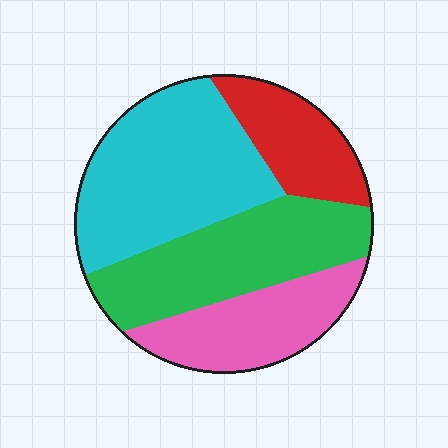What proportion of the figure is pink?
Pink covers 20% of the figure.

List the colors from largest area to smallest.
From largest to smallest: cyan, green, pink, red.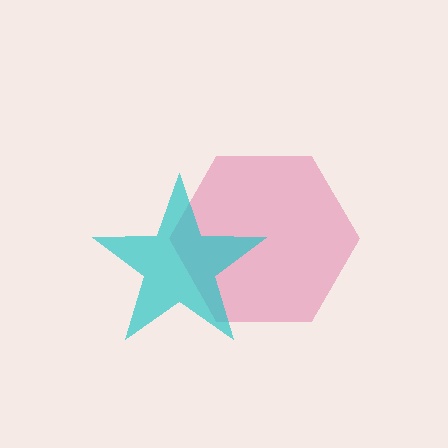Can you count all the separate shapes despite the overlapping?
Yes, there are 2 separate shapes.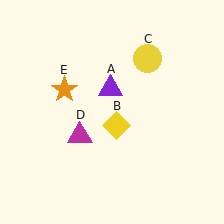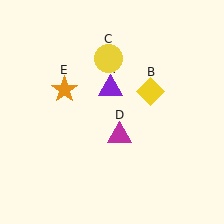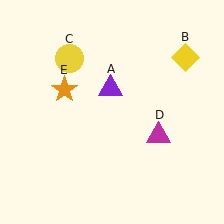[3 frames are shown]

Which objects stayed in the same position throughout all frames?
Purple triangle (object A) and orange star (object E) remained stationary.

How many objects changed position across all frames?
3 objects changed position: yellow diamond (object B), yellow circle (object C), magenta triangle (object D).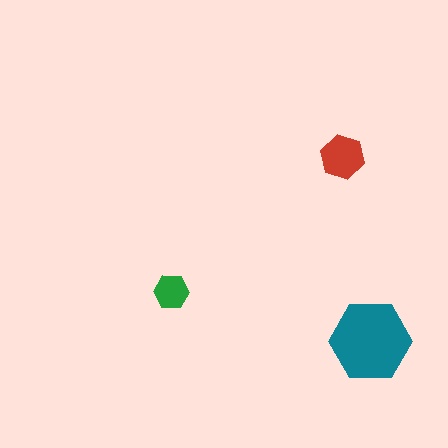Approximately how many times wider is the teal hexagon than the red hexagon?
About 2 times wider.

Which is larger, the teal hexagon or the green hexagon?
The teal one.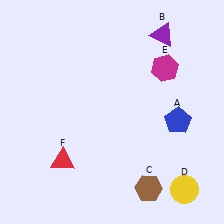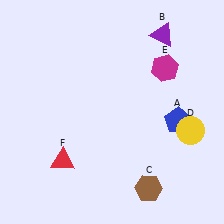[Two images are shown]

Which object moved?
The yellow circle (D) moved up.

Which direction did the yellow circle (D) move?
The yellow circle (D) moved up.